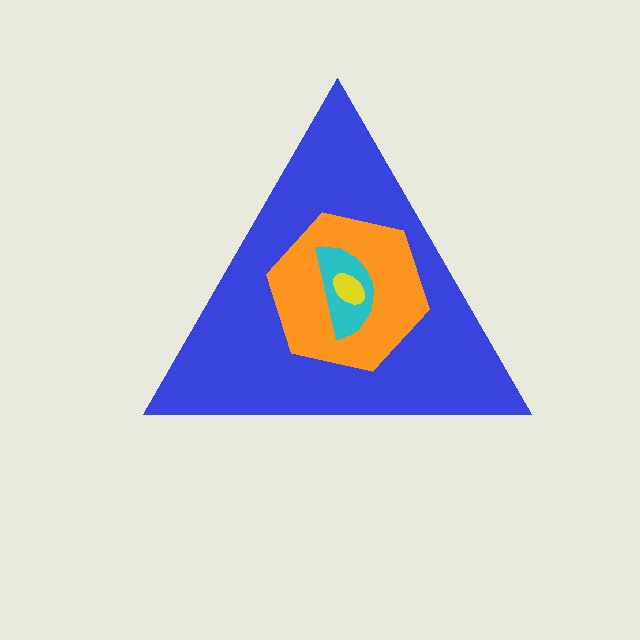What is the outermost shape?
The blue triangle.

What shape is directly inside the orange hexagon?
The cyan semicircle.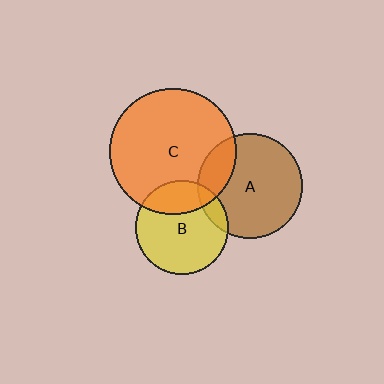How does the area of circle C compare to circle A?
Approximately 1.5 times.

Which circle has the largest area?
Circle C (orange).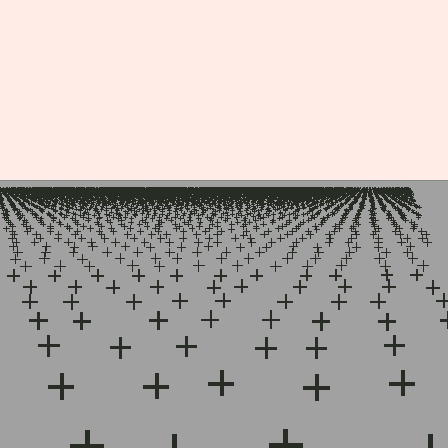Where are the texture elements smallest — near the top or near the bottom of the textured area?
Near the top.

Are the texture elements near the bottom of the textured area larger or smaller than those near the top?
Larger. Near the bottom, elements are closer to the viewer and appear at a bigger on-screen size.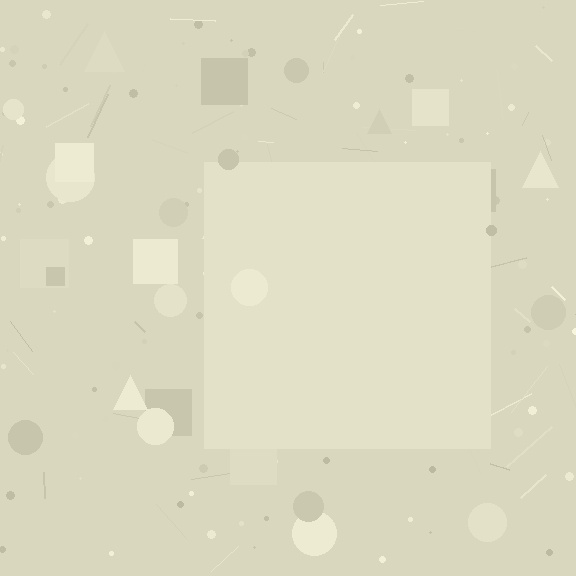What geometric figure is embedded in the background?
A square is embedded in the background.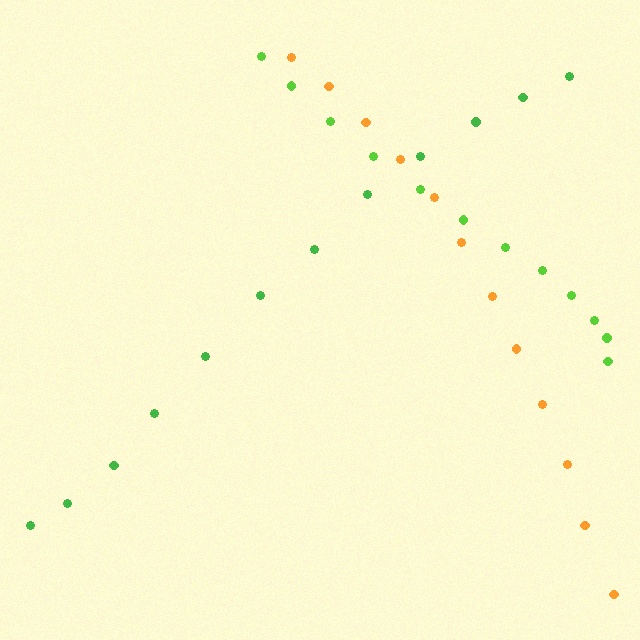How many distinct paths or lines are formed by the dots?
There are 3 distinct paths.